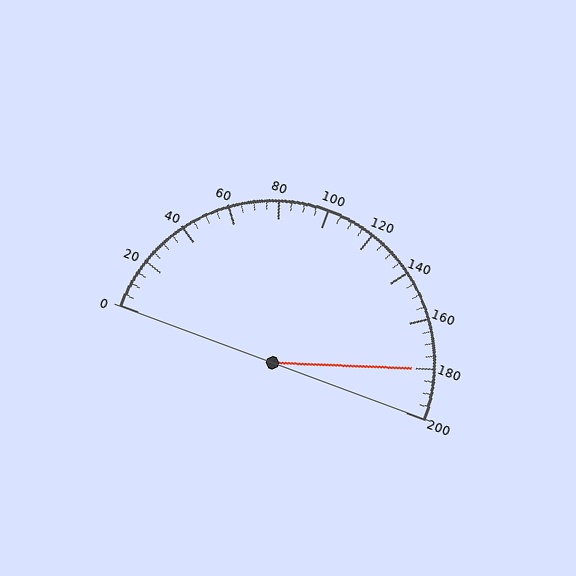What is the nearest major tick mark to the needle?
The nearest major tick mark is 180.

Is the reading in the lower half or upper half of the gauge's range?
The reading is in the upper half of the range (0 to 200).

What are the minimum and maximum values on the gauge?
The gauge ranges from 0 to 200.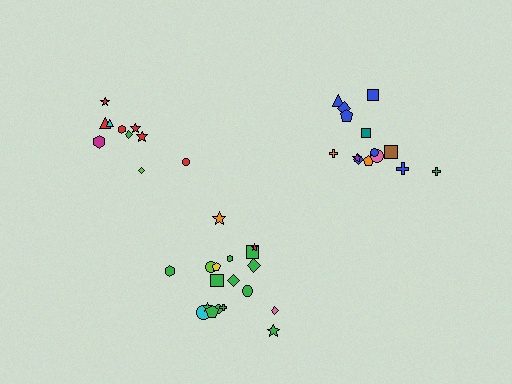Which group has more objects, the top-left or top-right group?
The top-right group.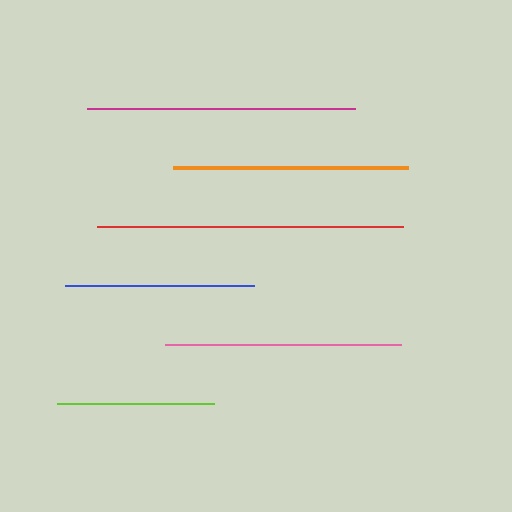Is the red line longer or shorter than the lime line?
The red line is longer than the lime line.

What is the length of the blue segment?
The blue segment is approximately 188 pixels long.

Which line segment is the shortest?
The lime line is the shortest at approximately 157 pixels.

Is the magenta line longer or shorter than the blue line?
The magenta line is longer than the blue line.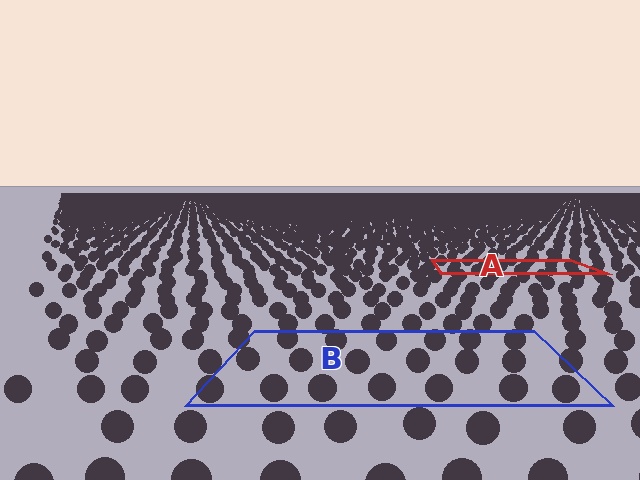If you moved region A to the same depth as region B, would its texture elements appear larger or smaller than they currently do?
They would appear larger. At a closer depth, the same texture elements are projected at a bigger on-screen size.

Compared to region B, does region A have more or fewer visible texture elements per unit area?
Region A has more texture elements per unit area — they are packed more densely because it is farther away.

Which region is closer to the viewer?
Region B is closer. The texture elements there are larger and more spread out.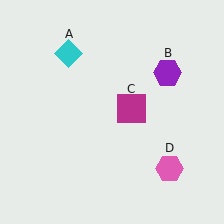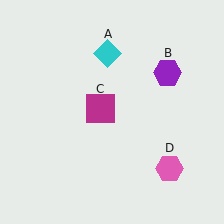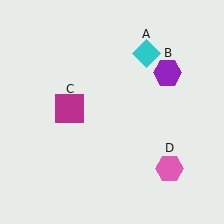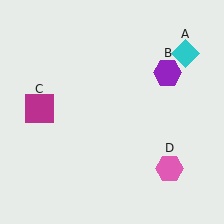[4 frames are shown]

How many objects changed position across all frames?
2 objects changed position: cyan diamond (object A), magenta square (object C).